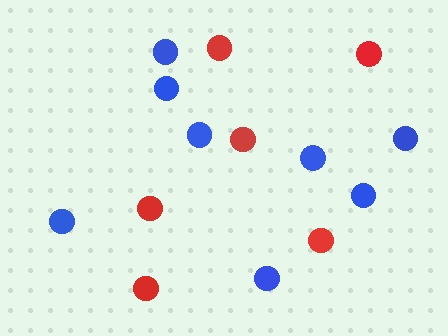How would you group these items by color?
There are 2 groups: one group of blue circles (8) and one group of red circles (6).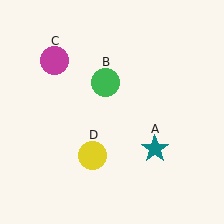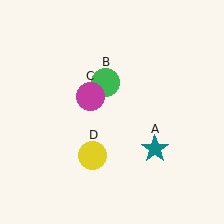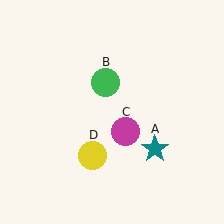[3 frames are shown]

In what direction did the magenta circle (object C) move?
The magenta circle (object C) moved down and to the right.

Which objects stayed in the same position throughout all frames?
Teal star (object A) and green circle (object B) and yellow circle (object D) remained stationary.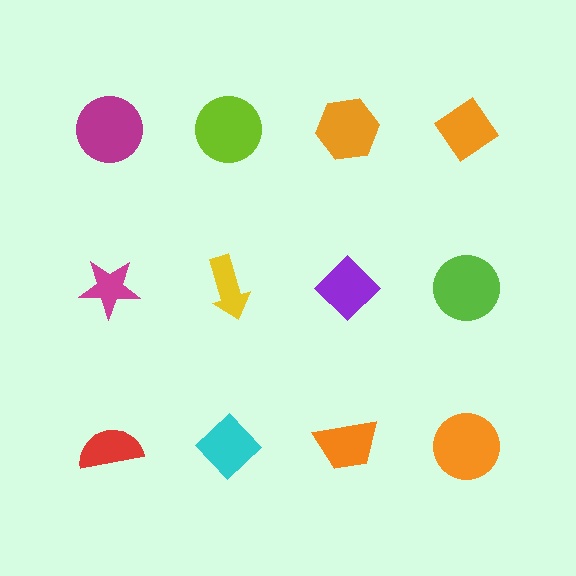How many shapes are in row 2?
4 shapes.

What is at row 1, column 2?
A lime circle.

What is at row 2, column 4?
A lime circle.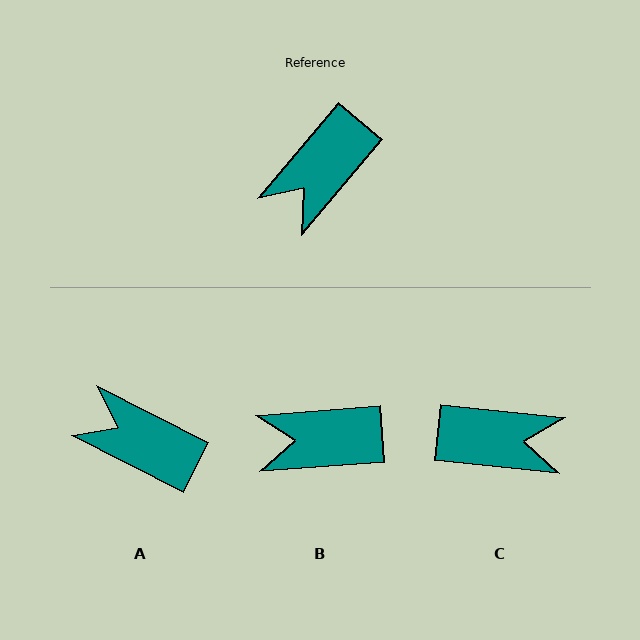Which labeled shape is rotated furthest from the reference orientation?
C, about 124 degrees away.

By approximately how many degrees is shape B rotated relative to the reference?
Approximately 45 degrees clockwise.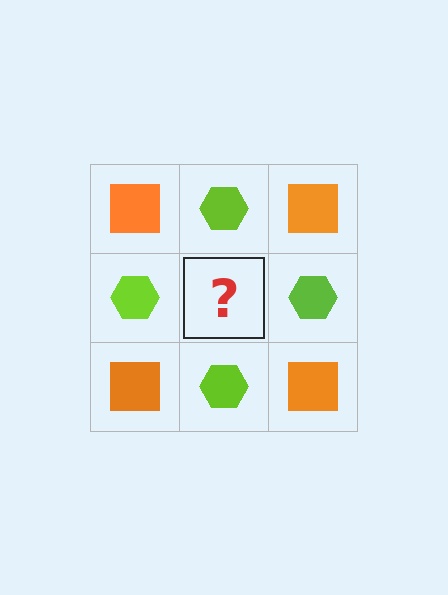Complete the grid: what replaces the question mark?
The question mark should be replaced with an orange square.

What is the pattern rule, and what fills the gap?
The rule is that it alternates orange square and lime hexagon in a checkerboard pattern. The gap should be filled with an orange square.